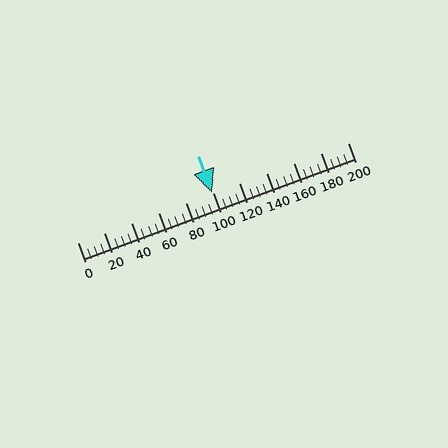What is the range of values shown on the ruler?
The ruler shows values from 0 to 200.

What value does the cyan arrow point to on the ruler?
The cyan arrow points to approximately 100.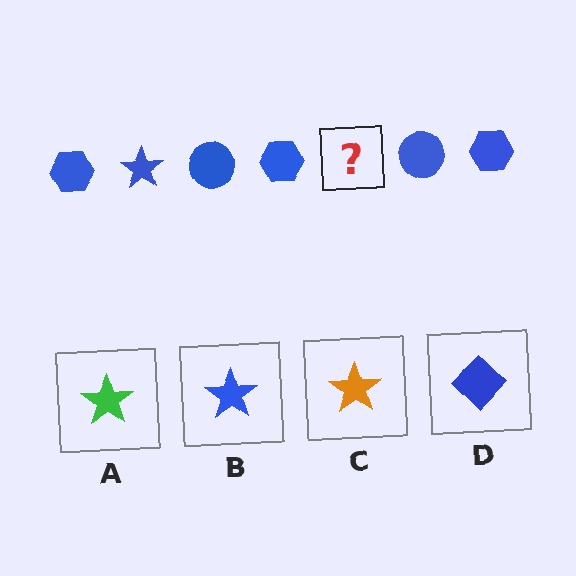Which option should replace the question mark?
Option B.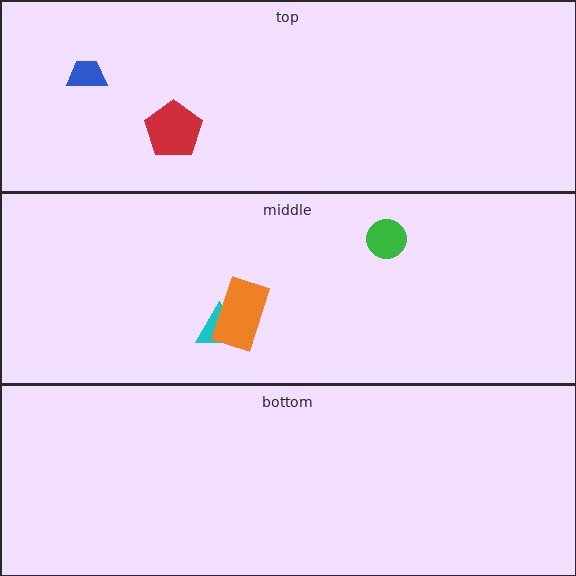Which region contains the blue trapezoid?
The top region.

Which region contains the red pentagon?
The top region.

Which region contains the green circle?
The middle region.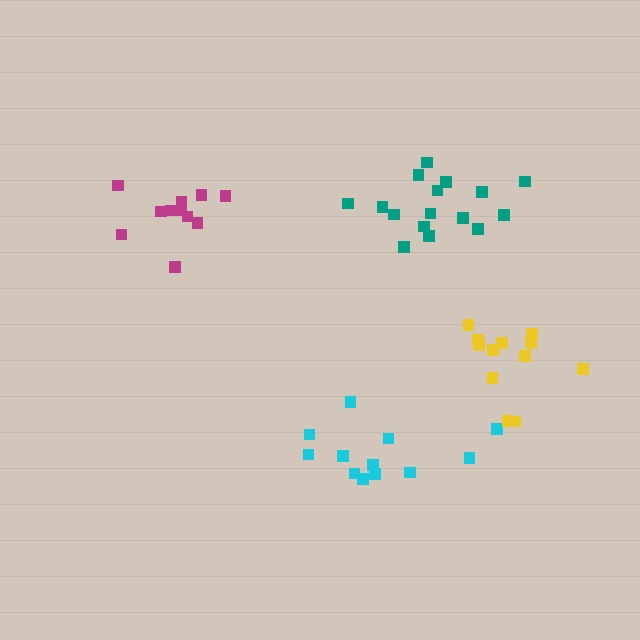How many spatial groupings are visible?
There are 4 spatial groupings.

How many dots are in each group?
Group 1: 11 dots, Group 2: 12 dots, Group 3: 16 dots, Group 4: 12 dots (51 total).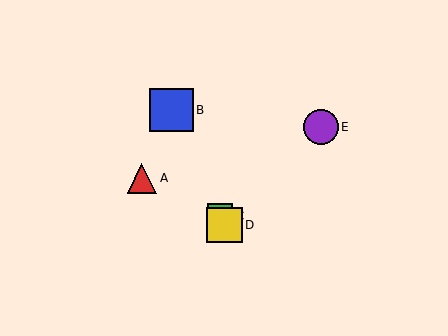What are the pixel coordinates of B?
Object B is at (171, 110).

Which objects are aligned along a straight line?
Objects B, C, D are aligned along a straight line.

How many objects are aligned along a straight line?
3 objects (B, C, D) are aligned along a straight line.